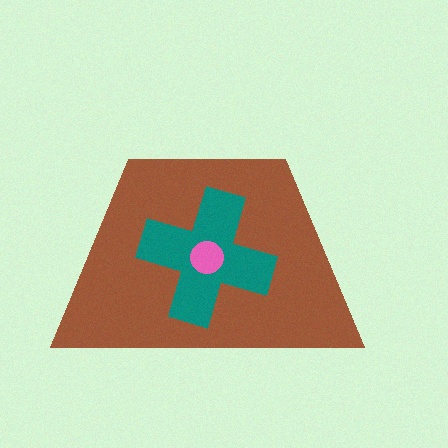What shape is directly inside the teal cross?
The pink circle.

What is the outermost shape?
The brown trapezoid.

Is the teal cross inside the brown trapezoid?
Yes.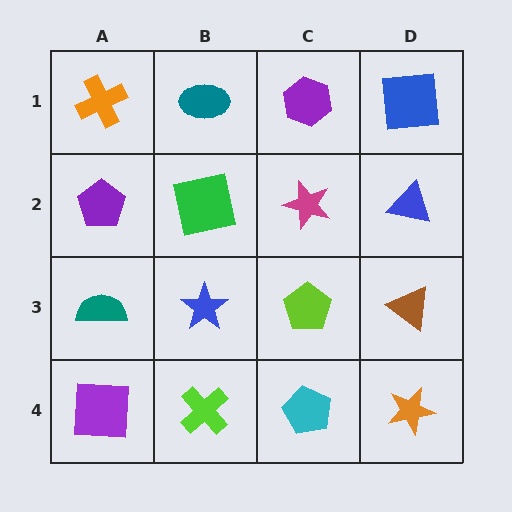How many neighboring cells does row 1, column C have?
3.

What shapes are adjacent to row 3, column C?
A magenta star (row 2, column C), a cyan pentagon (row 4, column C), a blue star (row 3, column B), a brown triangle (row 3, column D).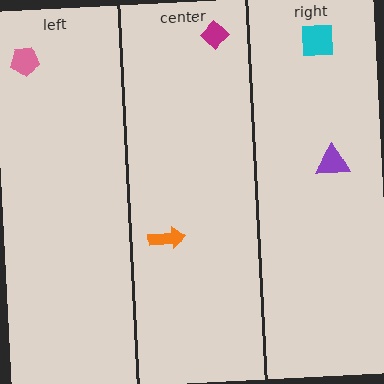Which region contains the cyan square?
The right region.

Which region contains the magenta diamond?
The center region.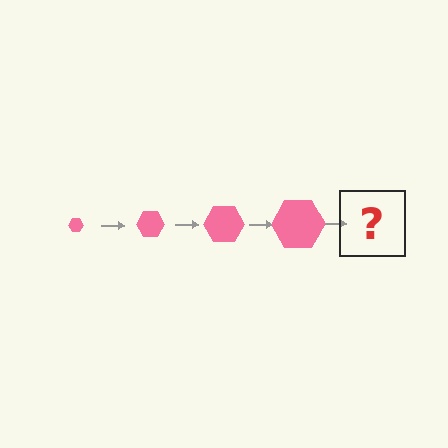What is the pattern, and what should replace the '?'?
The pattern is that the hexagon gets progressively larger each step. The '?' should be a pink hexagon, larger than the previous one.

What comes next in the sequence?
The next element should be a pink hexagon, larger than the previous one.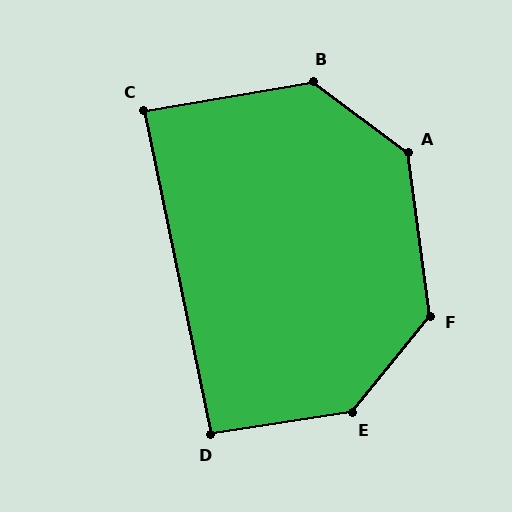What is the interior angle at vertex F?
Approximately 134 degrees (obtuse).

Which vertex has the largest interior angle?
E, at approximately 137 degrees.